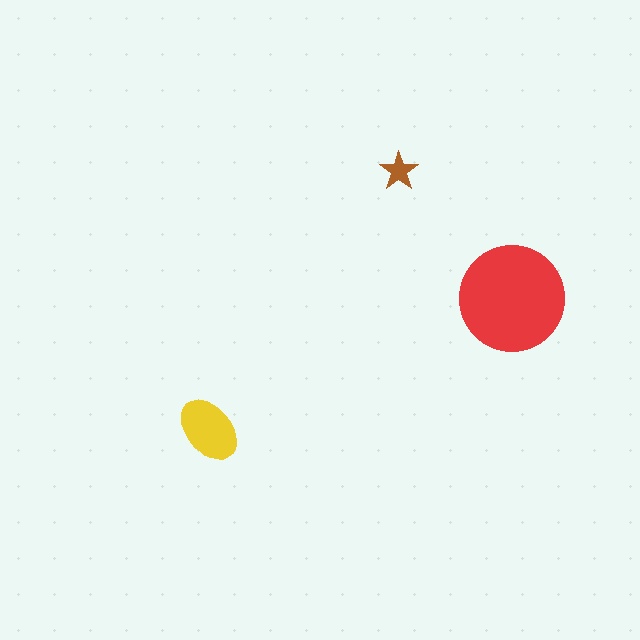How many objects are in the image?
There are 3 objects in the image.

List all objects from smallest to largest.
The brown star, the yellow ellipse, the red circle.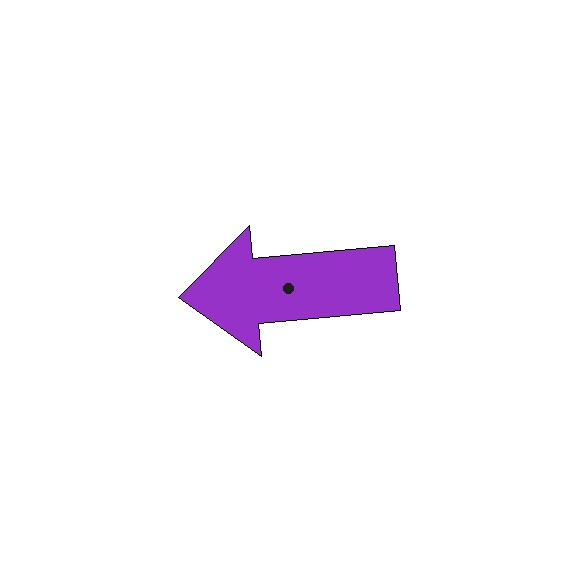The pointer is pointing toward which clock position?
Roughly 9 o'clock.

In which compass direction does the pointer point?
West.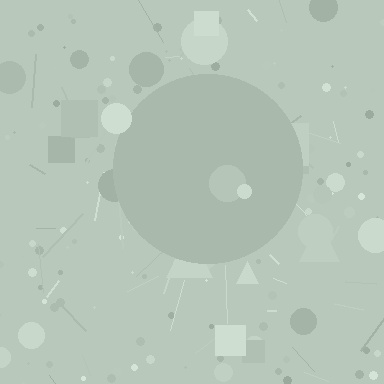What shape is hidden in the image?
A circle is hidden in the image.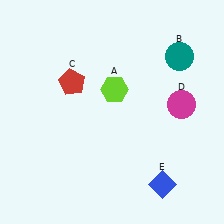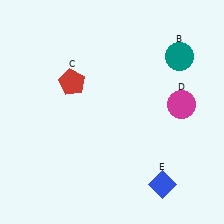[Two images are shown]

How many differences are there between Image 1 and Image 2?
There is 1 difference between the two images.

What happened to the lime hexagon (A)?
The lime hexagon (A) was removed in Image 2. It was in the top-right area of Image 1.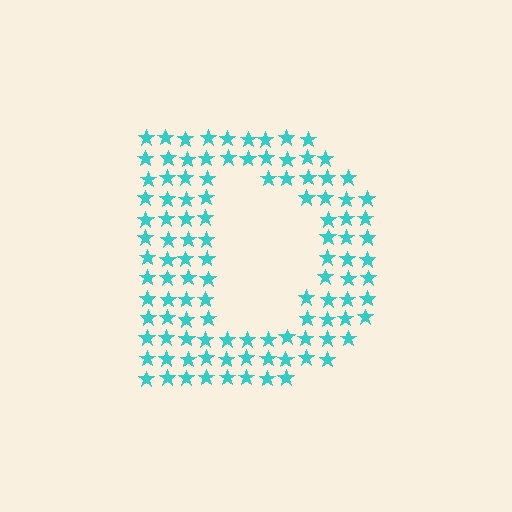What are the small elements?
The small elements are stars.